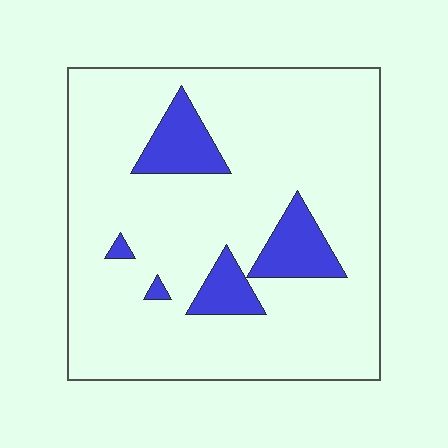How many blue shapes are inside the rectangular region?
5.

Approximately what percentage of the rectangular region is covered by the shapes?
Approximately 15%.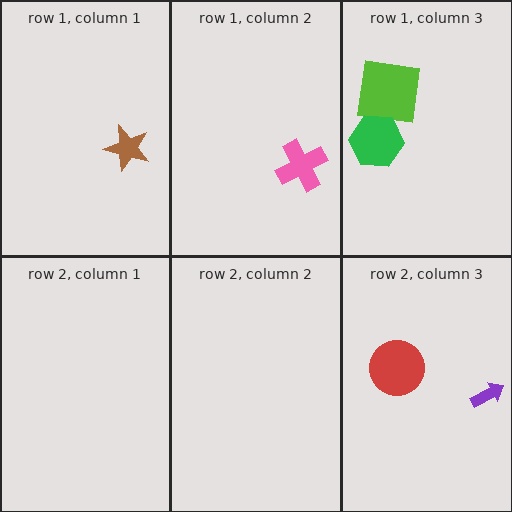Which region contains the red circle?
The row 2, column 3 region.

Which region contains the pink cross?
The row 1, column 2 region.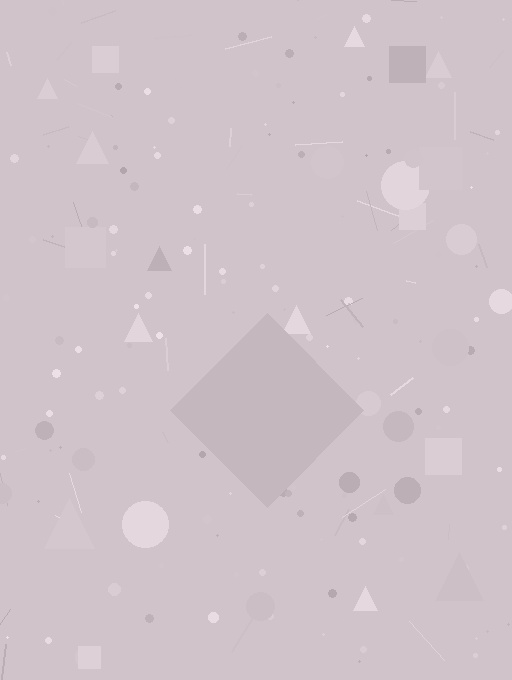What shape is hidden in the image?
A diamond is hidden in the image.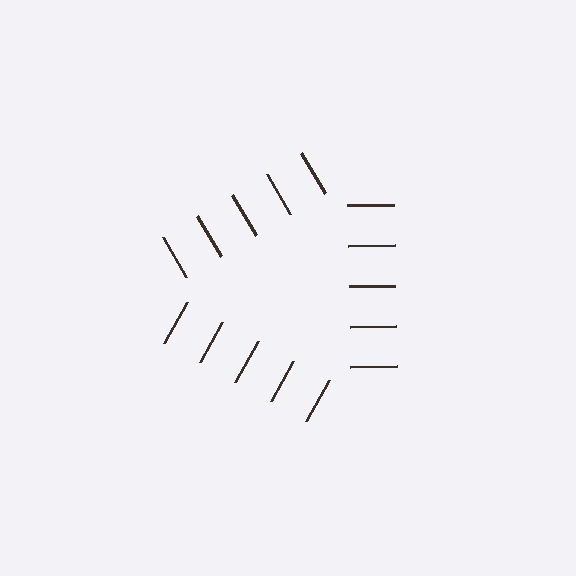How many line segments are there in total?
15 — 5 along each of the 3 edges.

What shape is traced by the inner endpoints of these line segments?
An illusory triangle — the line segments terminate on its edges but no continuous stroke is drawn.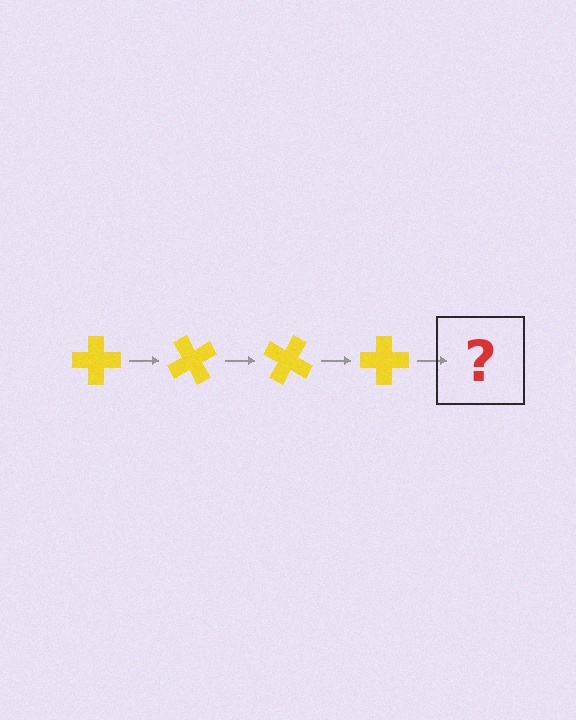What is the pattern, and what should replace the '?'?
The pattern is that the cross rotates 60 degrees each step. The '?' should be a yellow cross rotated 240 degrees.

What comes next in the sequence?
The next element should be a yellow cross rotated 240 degrees.